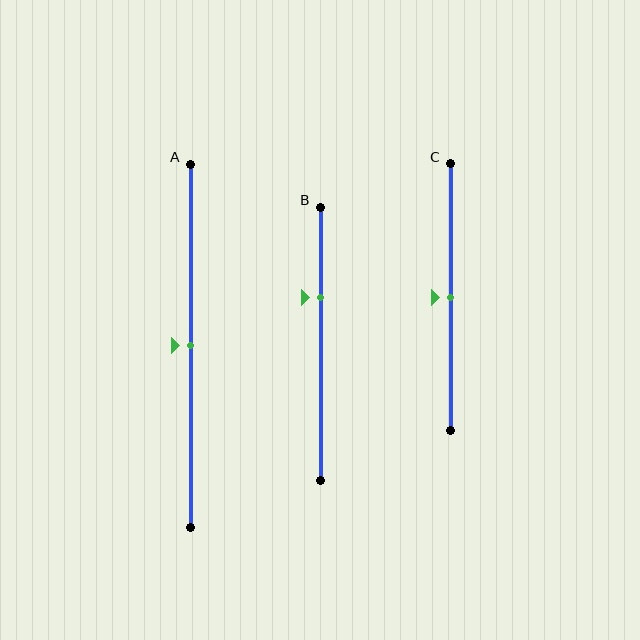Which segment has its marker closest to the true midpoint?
Segment A has its marker closest to the true midpoint.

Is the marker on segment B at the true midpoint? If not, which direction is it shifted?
No, the marker on segment B is shifted upward by about 17% of the segment length.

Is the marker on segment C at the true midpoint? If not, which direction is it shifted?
Yes, the marker on segment C is at the true midpoint.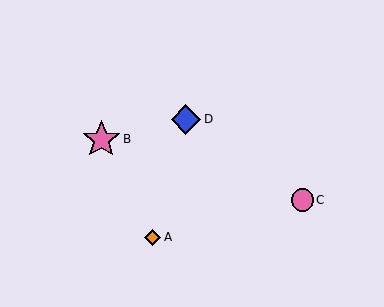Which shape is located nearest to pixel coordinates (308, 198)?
The pink circle (labeled C) at (302, 200) is nearest to that location.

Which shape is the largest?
The pink star (labeled B) is the largest.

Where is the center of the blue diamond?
The center of the blue diamond is at (186, 119).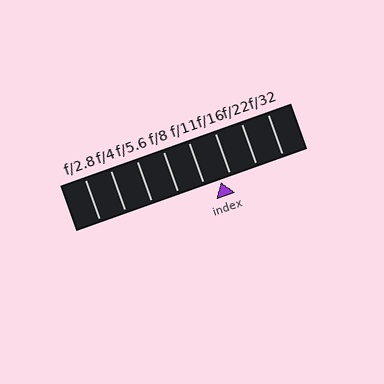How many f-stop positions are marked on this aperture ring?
There are 8 f-stop positions marked.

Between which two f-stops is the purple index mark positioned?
The index mark is between f/11 and f/16.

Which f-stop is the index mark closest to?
The index mark is closest to f/16.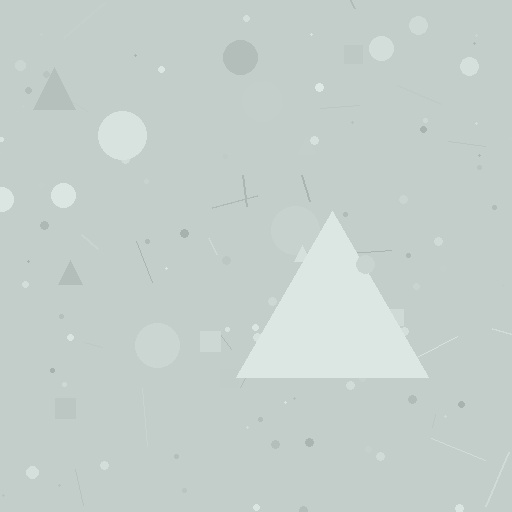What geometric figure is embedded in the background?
A triangle is embedded in the background.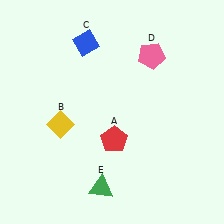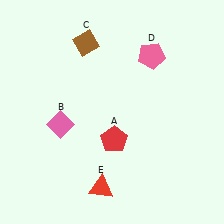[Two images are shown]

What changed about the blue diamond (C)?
In Image 1, C is blue. In Image 2, it changed to brown.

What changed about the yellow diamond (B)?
In Image 1, B is yellow. In Image 2, it changed to pink.